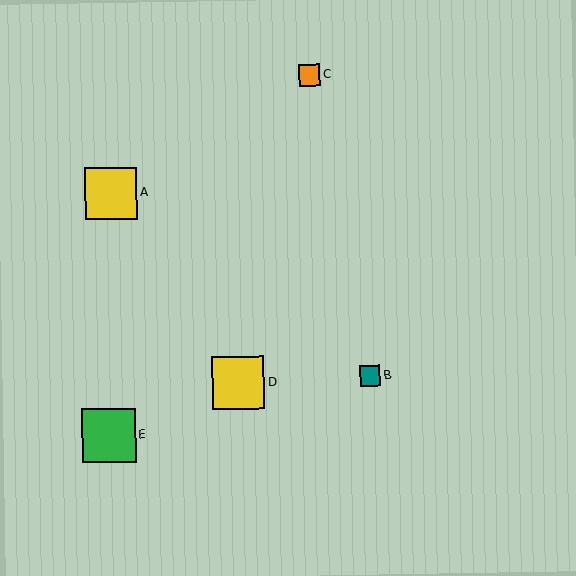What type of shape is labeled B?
Shape B is a teal square.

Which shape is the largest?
The green square (labeled E) is the largest.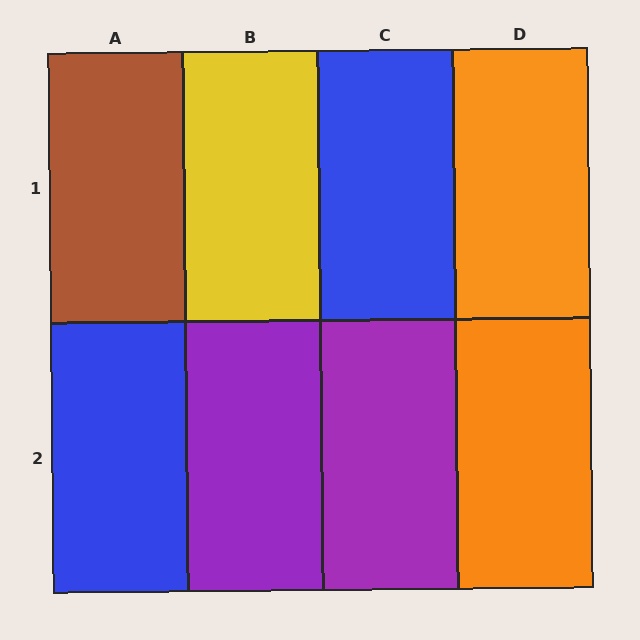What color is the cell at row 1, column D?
Orange.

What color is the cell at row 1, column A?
Brown.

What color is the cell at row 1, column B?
Yellow.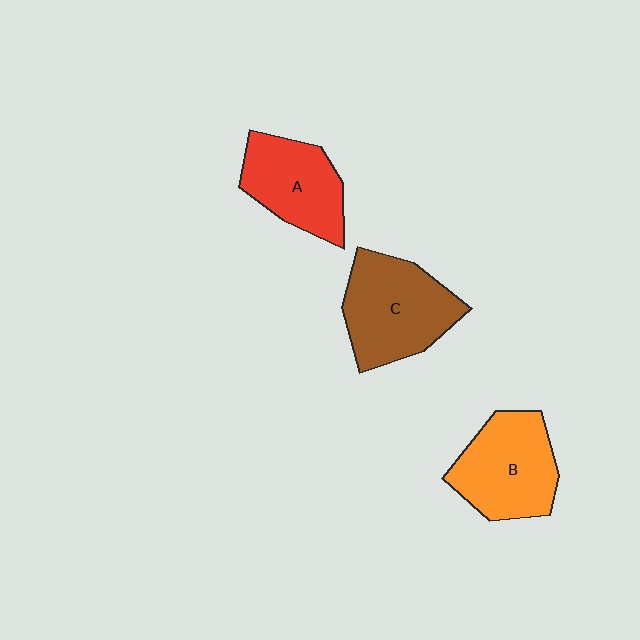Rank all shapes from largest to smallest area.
From largest to smallest: C (brown), B (orange), A (red).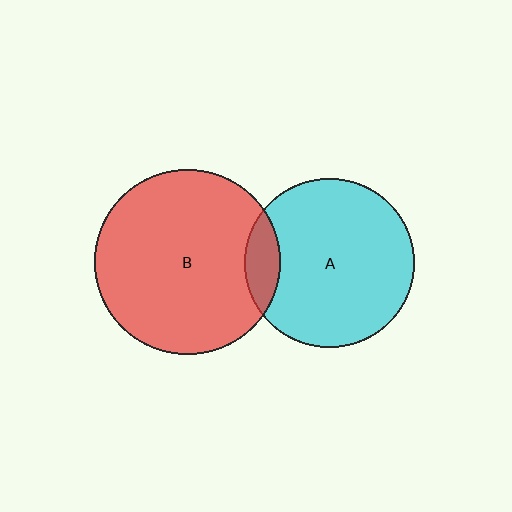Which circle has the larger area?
Circle B (red).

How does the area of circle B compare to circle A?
Approximately 1.2 times.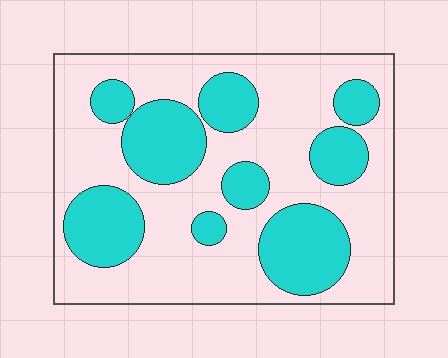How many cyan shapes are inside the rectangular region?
9.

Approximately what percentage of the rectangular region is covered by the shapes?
Approximately 35%.